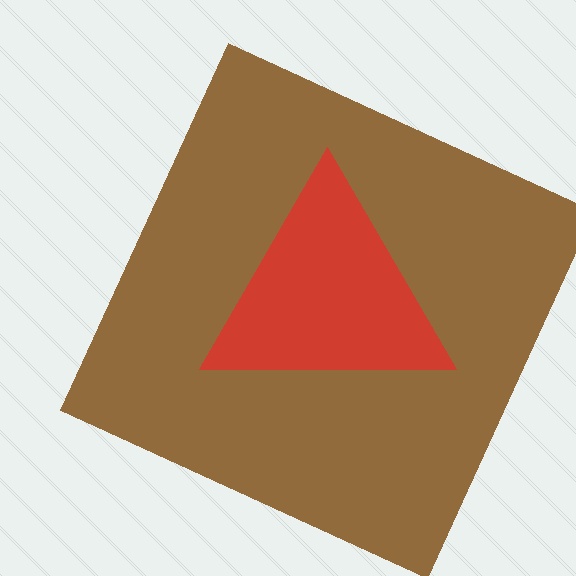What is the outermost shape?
The brown square.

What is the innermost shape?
The red triangle.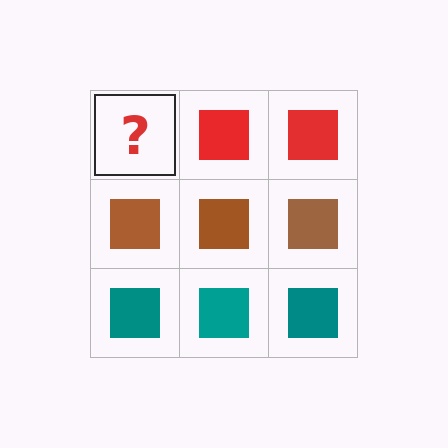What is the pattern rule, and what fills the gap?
The rule is that each row has a consistent color. The gap should be filled with a red square.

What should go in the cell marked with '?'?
The missing cell should contain a red square.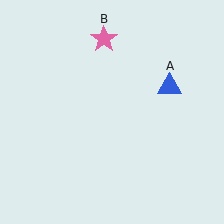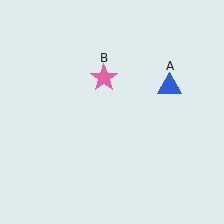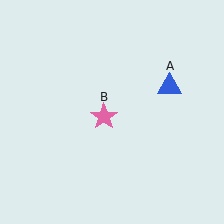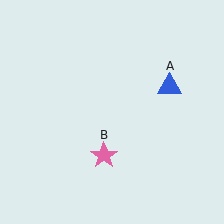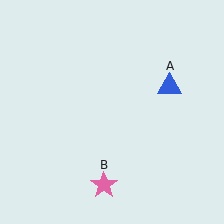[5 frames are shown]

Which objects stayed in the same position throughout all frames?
Blue triangle (object A) remained stationary.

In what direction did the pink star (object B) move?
The pink star (object B) moved down.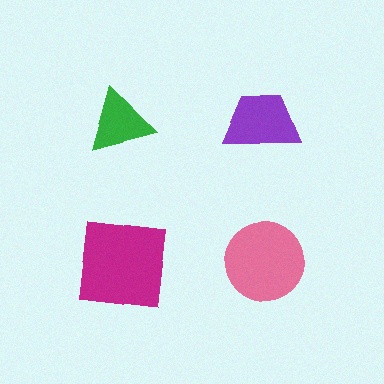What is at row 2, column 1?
A magenta square.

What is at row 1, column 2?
A purple trapezoid.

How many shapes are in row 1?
2 shapes.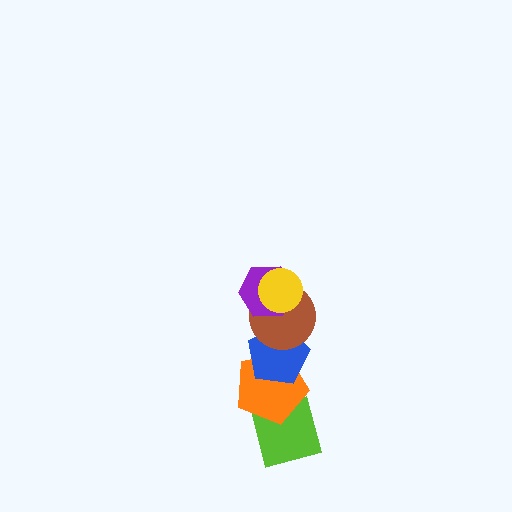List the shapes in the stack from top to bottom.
From top to bottom: the yellow circle, the purple hexagon, the brown circle, the blue pentagon, the orange pentagon, the lime square.